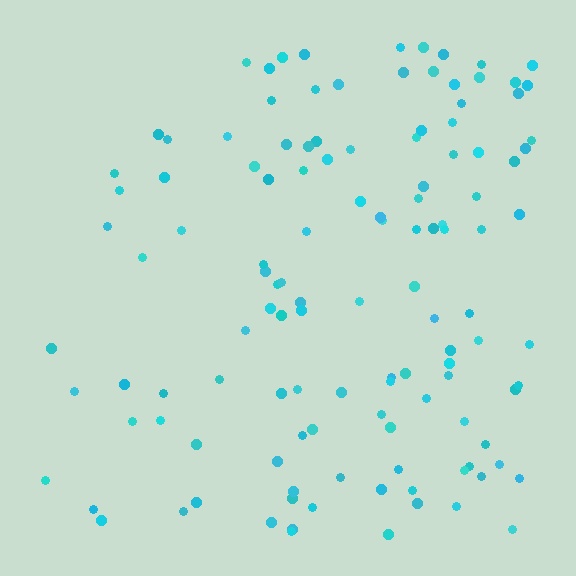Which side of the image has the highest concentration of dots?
The right.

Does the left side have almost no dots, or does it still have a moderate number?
Still a moderate number, just noticeably fewer than the right.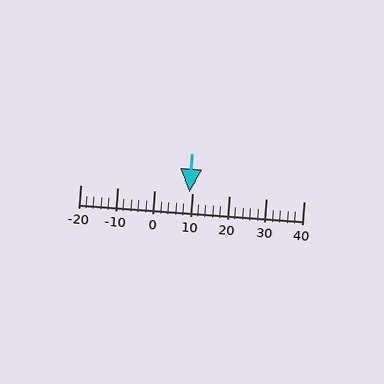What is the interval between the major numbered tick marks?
The major tick marks are spaced 10 units apart.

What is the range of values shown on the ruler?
The ruler shows values from -20 to 40.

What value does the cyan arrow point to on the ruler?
The cyan arrow points to approximately 9.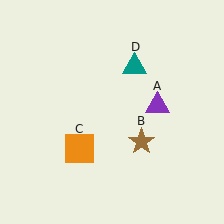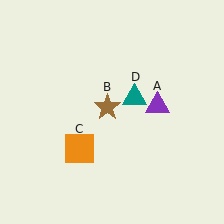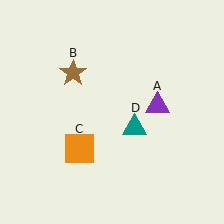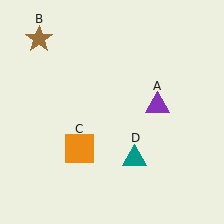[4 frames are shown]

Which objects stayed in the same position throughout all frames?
Purple triangle (object A) and orange square (object C) remained stationary.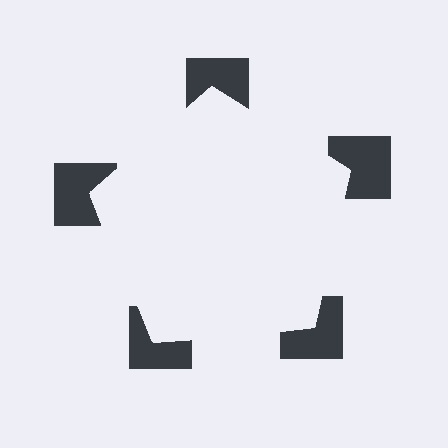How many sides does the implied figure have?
5 sides.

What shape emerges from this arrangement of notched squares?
An illusory pentagon — its edges are inferred from the aligned wedge cuts in the notched squares, not physically drawn.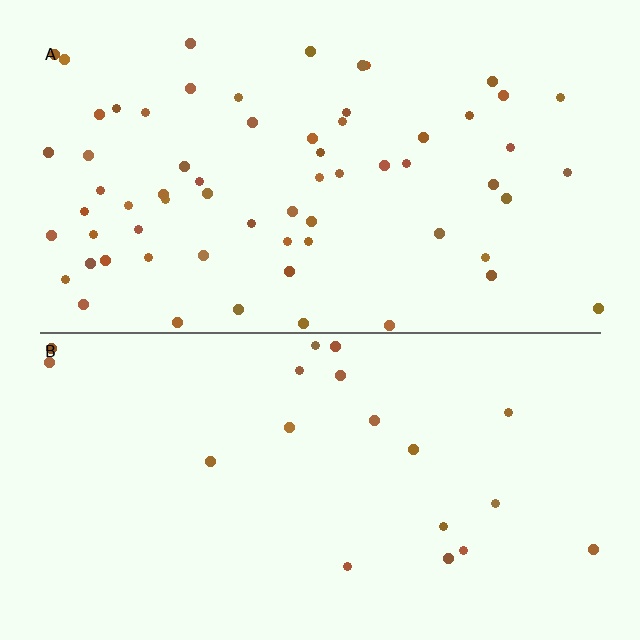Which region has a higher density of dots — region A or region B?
A (the top).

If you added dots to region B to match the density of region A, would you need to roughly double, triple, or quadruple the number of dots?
Approximately triple.